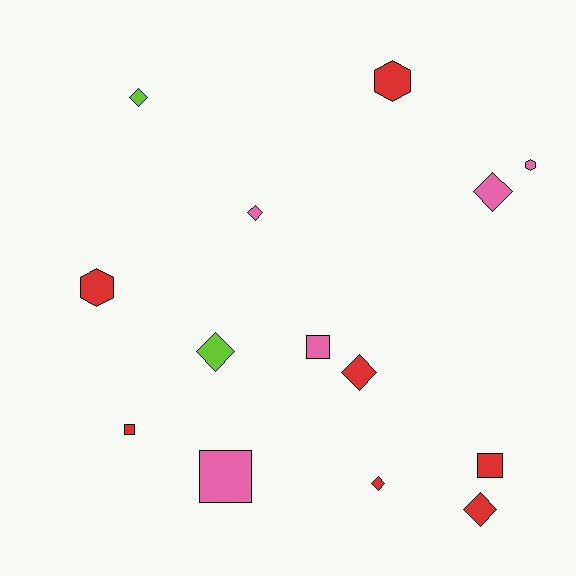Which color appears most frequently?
Red, with 7 objects.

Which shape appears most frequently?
Diamond, with 7 objects.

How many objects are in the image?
There are 14 objects.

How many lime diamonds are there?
There are 2 lime diamonds.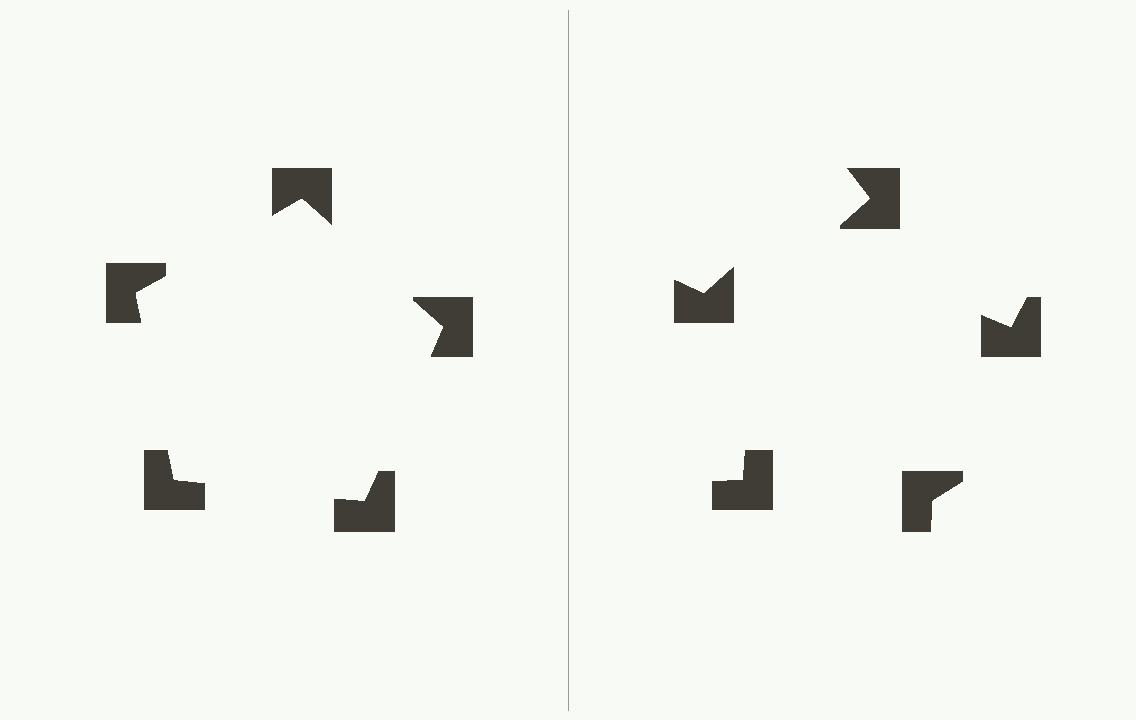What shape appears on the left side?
An illusory pentagon.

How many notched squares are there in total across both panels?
10 — 5 on each side.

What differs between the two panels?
The notched squares are positioned identically on both sides; only the wedge orientations differ. On the left they align to a pentagon; on the right they are misaligned.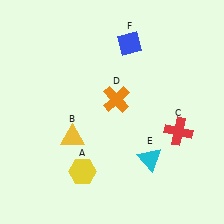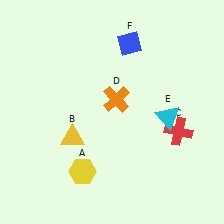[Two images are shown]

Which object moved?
The cyan triangle (E) moved up.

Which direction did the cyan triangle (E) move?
The cyan triangle (E) moved up.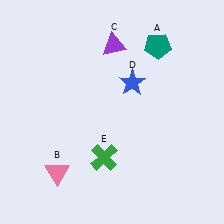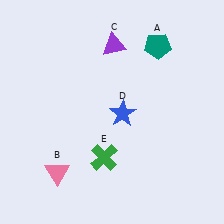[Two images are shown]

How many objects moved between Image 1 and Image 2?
1 object moved between the two images.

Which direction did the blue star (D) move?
The blue star (D) moved down.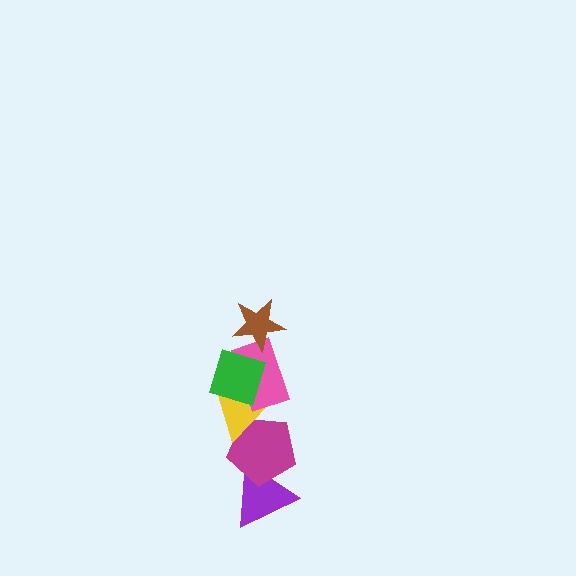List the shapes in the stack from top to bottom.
From top to bottom: the brown star, the green square, the pink rectangle, the yellow triangle, the magenta pentagon, the purple triangle.